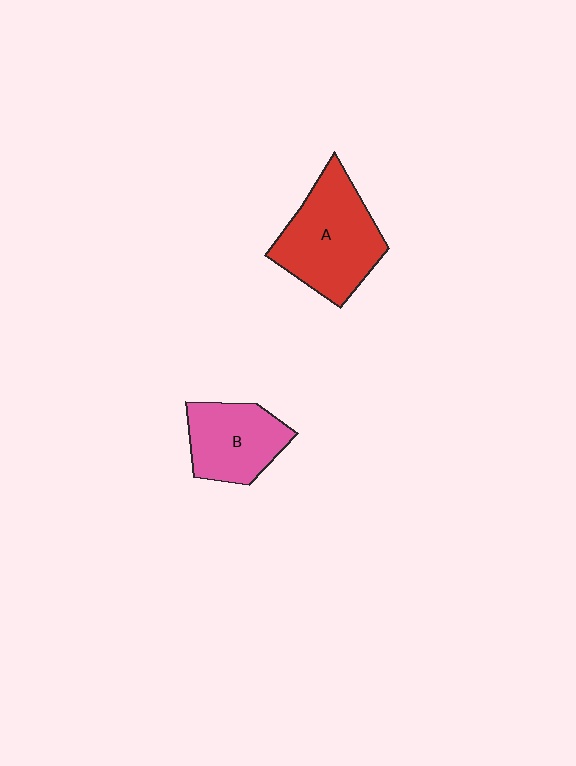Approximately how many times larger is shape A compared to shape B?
Approximately 1.4 times.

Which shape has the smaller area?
Shape B (pink).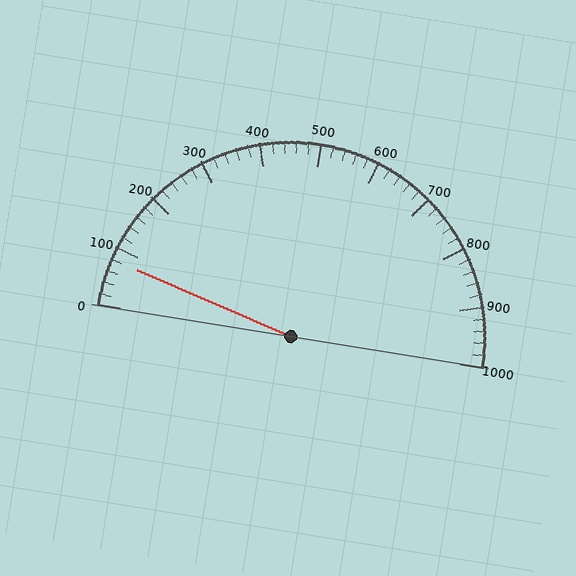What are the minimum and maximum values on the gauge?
The gauge ranges from 0 to 1000.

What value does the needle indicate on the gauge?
The needle indicates approximately 80.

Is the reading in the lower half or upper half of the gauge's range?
The reading is in the lower half of the range (0 to 1000).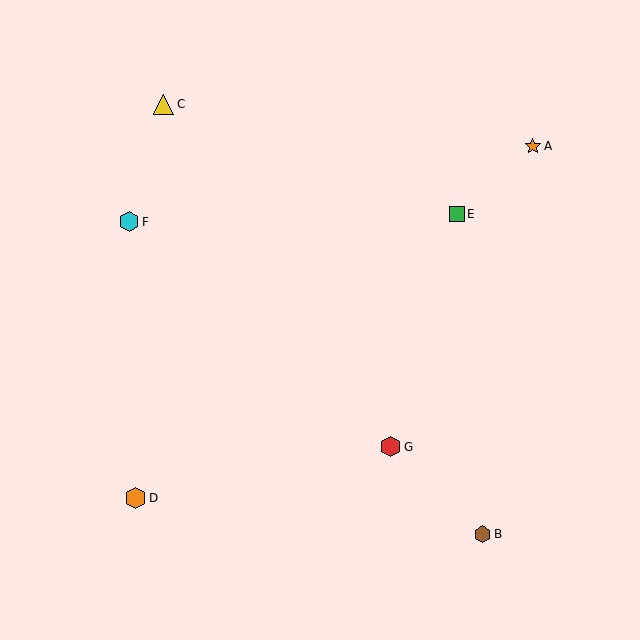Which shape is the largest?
The orange hexagon (labeled D) is the largest.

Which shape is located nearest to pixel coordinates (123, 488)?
The orange hexagon (labeled D) at (136, 498) is nearest to that location.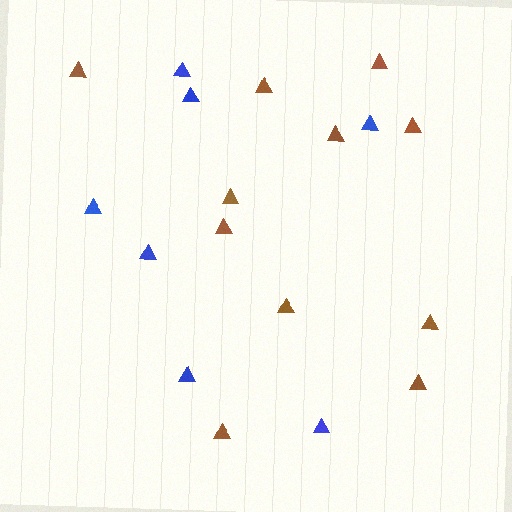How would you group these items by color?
There are 2 groups: one group of blue triangles (7) and one group of brown triangles (11).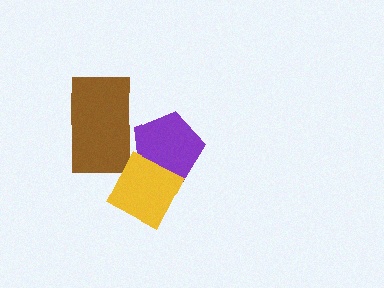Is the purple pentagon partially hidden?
Yes, it is partially covered by another shape.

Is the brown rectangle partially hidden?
Yes, it is partially covered by another shape.